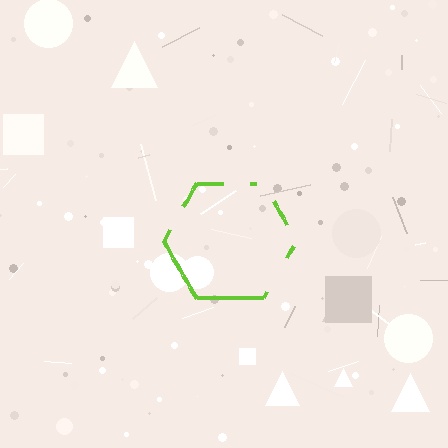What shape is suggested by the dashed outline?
The dashed outline suggests a hexagon.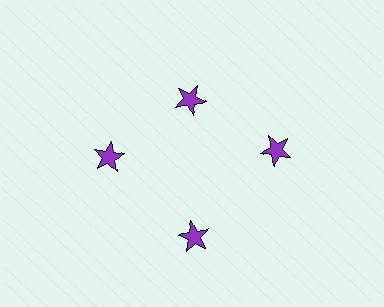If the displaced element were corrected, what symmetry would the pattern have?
It would have 4-fold rotational symmetry — the pattern would map onto itself every 90 degrees.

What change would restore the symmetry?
The symmetry would be restored by moving it outward, back onto the ring so that all 4 stars sit at equal angles and equal distance from the center.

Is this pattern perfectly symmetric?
No. The 4 purple stars are arranged in a ring, but one element near the 12 o'clock position is pulled inward toward the center, breaking the 4-fold rotational symmetry.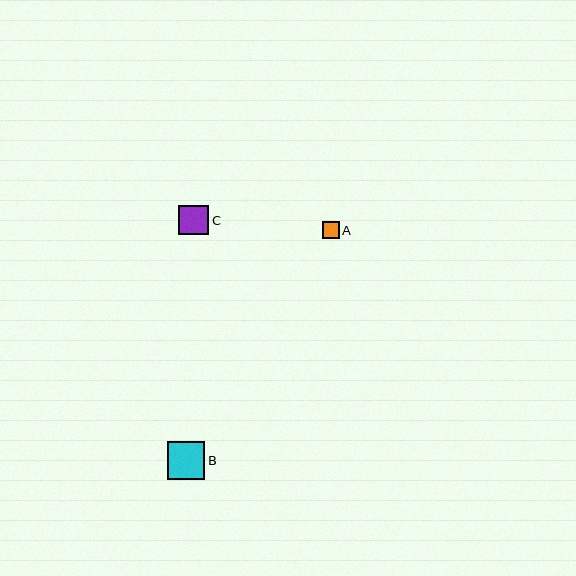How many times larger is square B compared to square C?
Square B is approximately 1.2 times the size of square C.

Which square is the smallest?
Square A is the smallest with a size of approximately 17 pixels.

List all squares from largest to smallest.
From largest to smallest: B, C, A.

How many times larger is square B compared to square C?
Square B is approximately 1.2 times the size of square C.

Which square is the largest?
Square B is the largest with a size of approximately 37 pixels.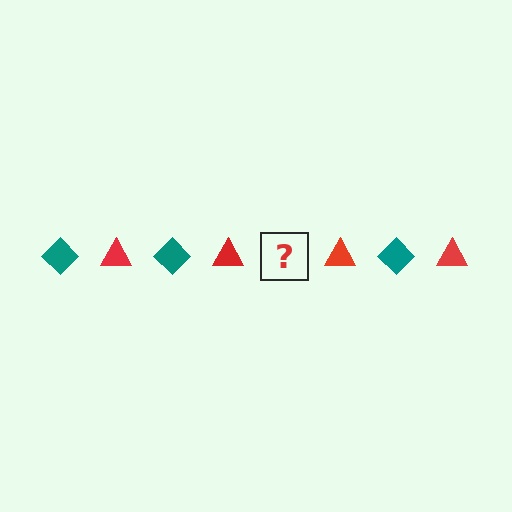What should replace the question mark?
The question mark should be replaced with a teal diamond.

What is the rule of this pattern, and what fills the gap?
The rule is that the pattern alternates between teal diamond and red triangle. The gap should be filled with a teal diamond.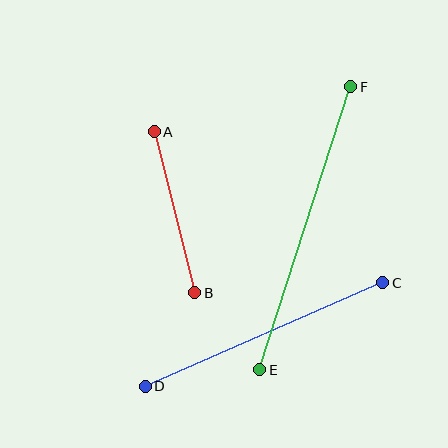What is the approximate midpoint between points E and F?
The midpoint is at approximately (305, 228) pixels.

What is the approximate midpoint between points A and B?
The midpoint is at approximately (175, 212) pixels.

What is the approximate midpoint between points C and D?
The midpoint is at approximately (264, 335) pixels.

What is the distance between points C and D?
The distance is approximately 259 pixels.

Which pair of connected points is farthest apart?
Points E and F are farthest apart.